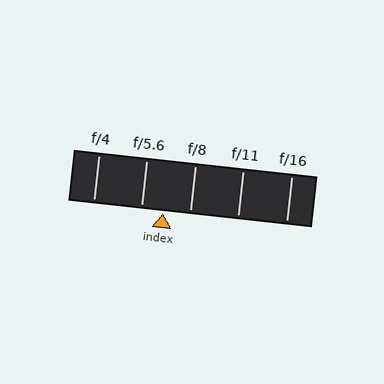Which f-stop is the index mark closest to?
The index mark is closest to f/5.6.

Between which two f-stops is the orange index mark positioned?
The index mark is between f/5.6 and f/8.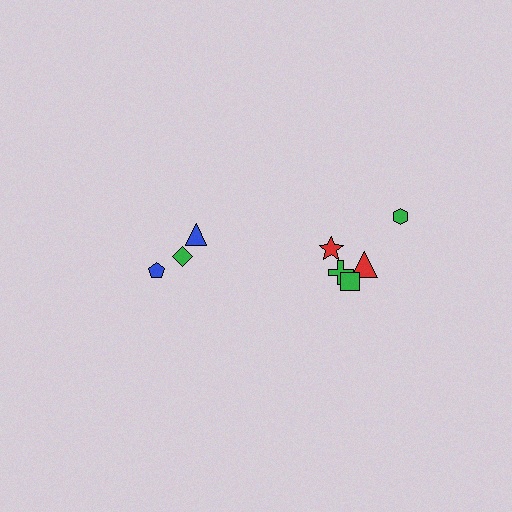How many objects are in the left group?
There are 3 objects.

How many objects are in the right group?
There are 5 objects.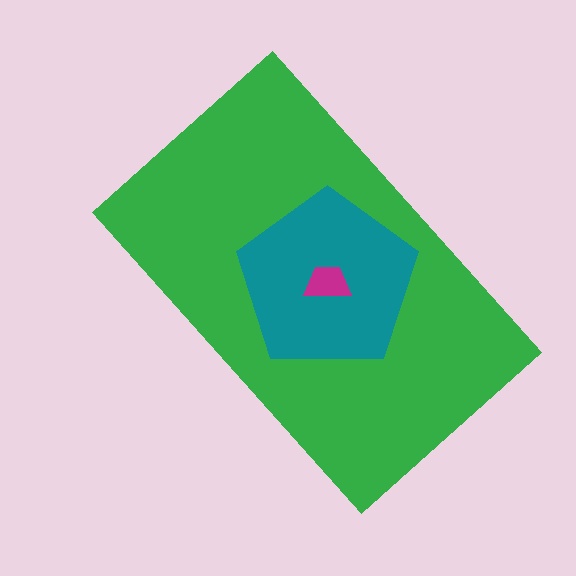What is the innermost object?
The magenta trapezoid.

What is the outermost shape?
The green rectangle.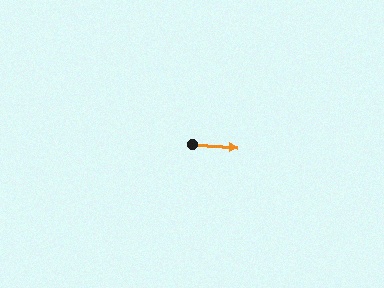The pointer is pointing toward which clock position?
Roughly 3 o'clock.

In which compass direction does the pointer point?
East.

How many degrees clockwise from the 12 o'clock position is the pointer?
Approximately 95 degrees.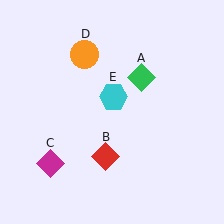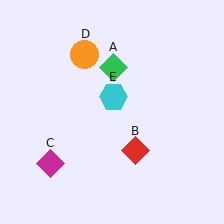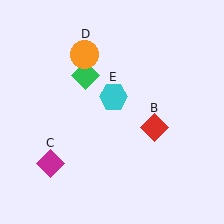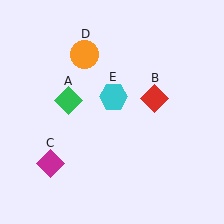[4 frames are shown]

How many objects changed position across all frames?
2 objects changed position: green diamond (object A), red diamond (object B).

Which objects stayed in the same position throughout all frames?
Magenta diamond (object C) and orange circle (object D) and cyan hexagon (object E) remained stationary.